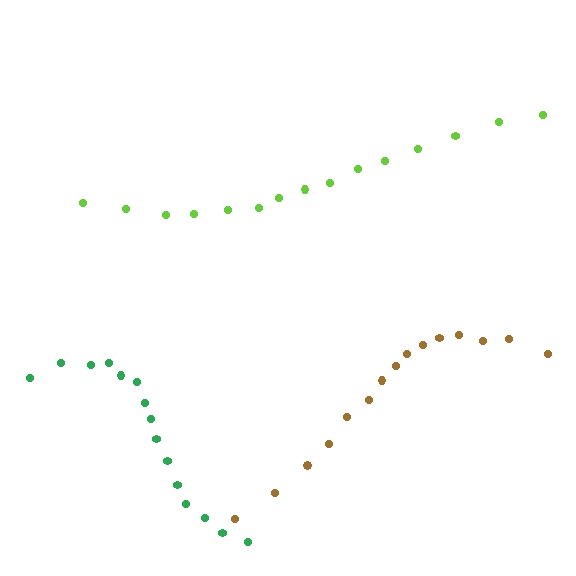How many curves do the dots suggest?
There are 3 distinct paths.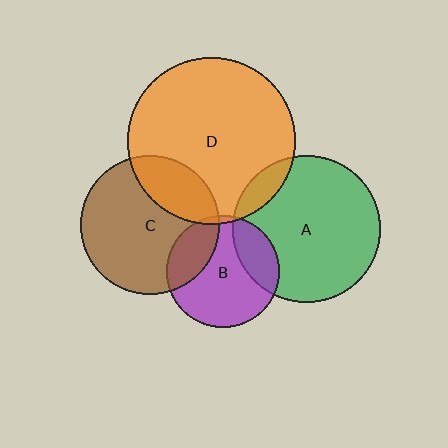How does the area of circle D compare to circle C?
Approximately 1.5 times.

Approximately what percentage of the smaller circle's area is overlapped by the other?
Approximately 10%.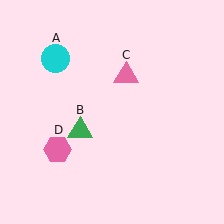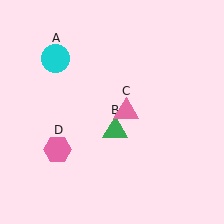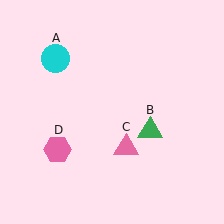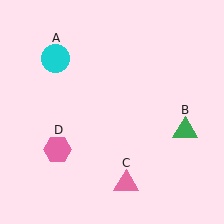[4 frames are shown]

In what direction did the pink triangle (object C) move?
The pink triangle (object C) moved down.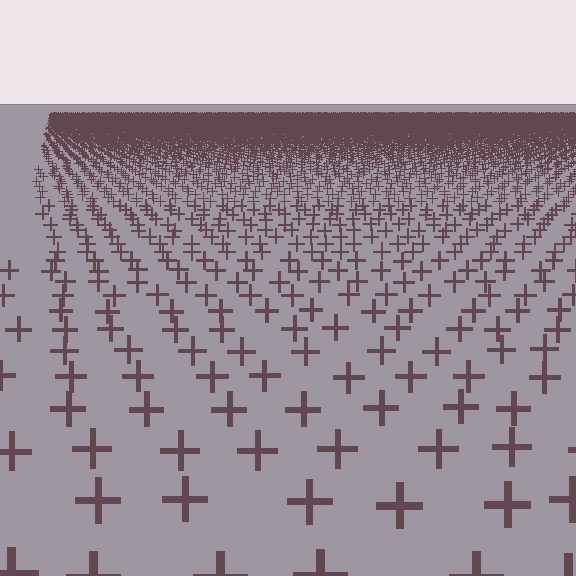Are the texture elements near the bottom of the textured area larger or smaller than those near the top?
Larger. Near the bottom, elements are closer to the viewer and appear at a bigger on-screen size.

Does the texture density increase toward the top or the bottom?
Density increases toward the top.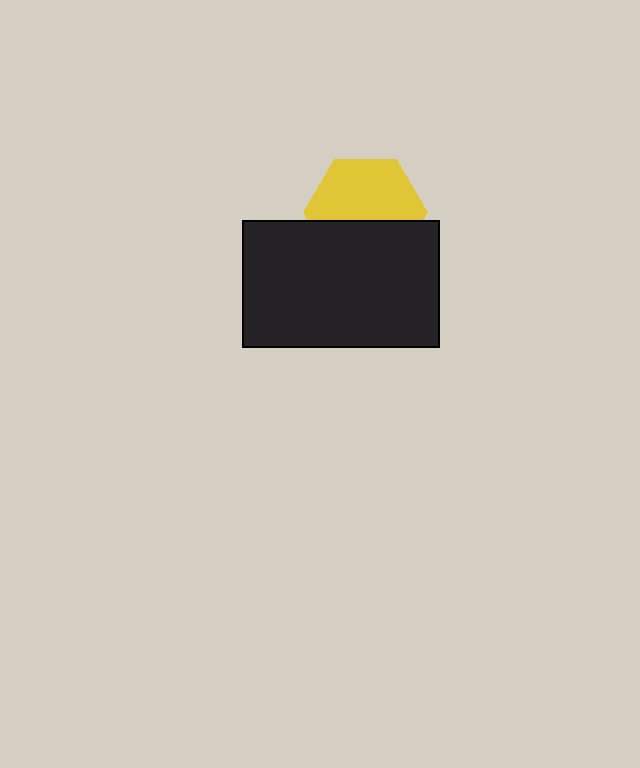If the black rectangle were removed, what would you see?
You would see the complete yellow hexagon.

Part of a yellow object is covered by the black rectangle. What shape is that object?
It is a hexagon.